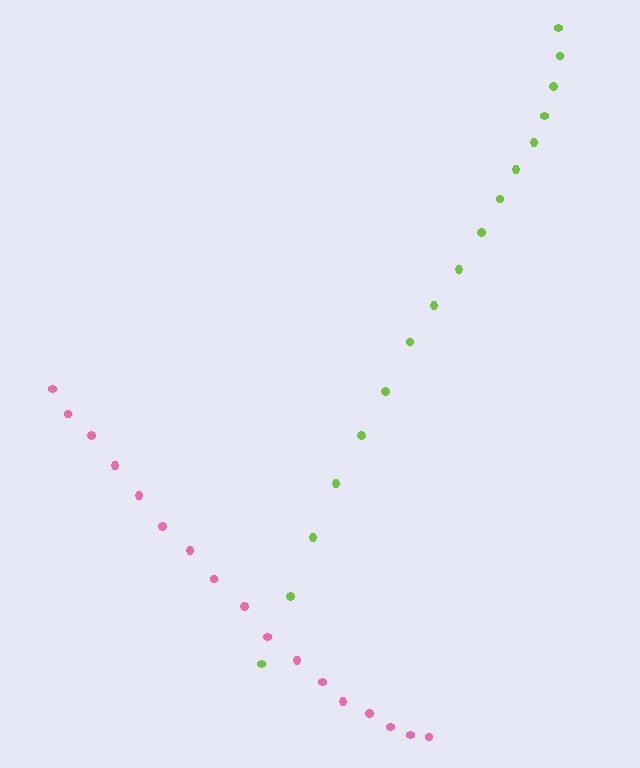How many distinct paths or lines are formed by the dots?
There are 2 distinct paths.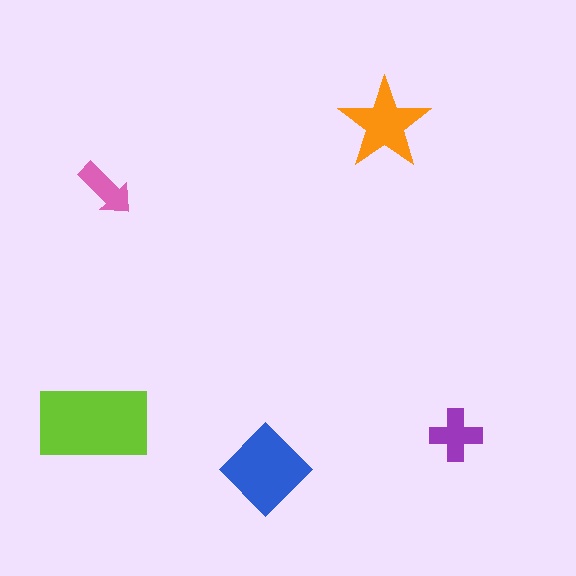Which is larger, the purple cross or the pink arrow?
The purple cross.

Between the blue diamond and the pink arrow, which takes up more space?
The blue diamond.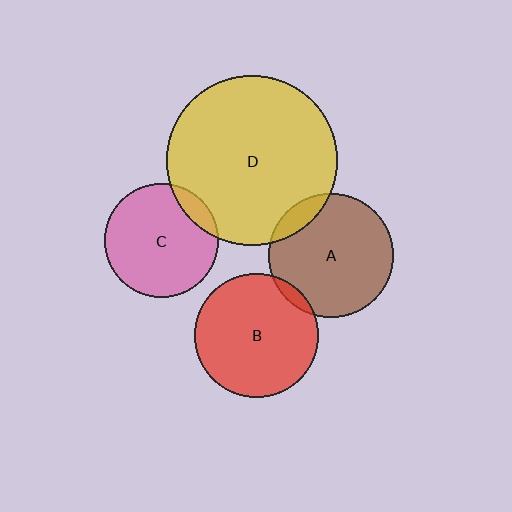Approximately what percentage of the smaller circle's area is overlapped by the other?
Approximately 10%.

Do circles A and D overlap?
Yes.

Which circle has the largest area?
Circle D (yellow).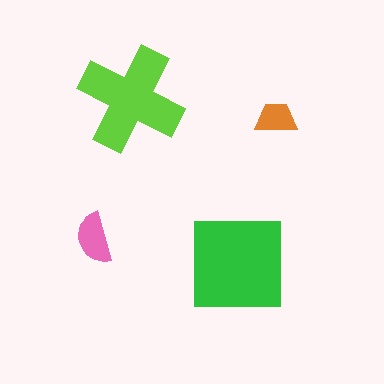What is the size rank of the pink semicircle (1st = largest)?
3rd.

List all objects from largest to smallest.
The green square, the lime cross, the pink semicircle, the orange trapezoid.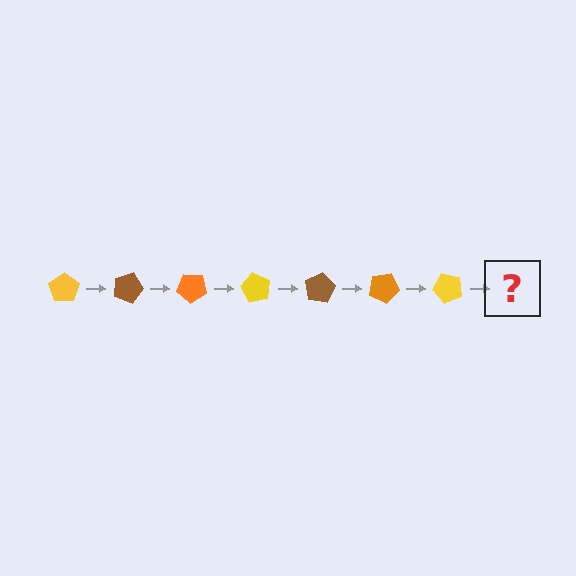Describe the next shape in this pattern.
It should be a brown pentagon, rotated 140 degrees from the start.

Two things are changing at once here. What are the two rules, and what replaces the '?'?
The two rules are that it rotates 20 degrees each step and the color cycles through yellow, brown, and orange. The '?' should be a brown pentagon, rotated 140 degrees from the start.